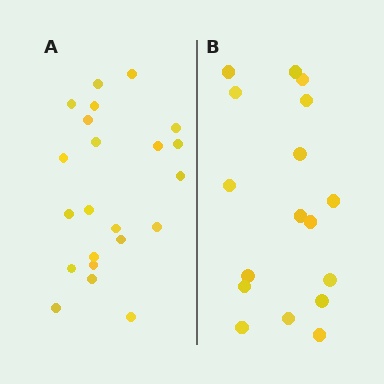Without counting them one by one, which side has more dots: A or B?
Region A (the left region) has more dots.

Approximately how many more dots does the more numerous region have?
Region A has about 5 more dots than region B.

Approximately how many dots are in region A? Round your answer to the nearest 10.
About 20 dots. (The exact count is 22, which rounds to 20.)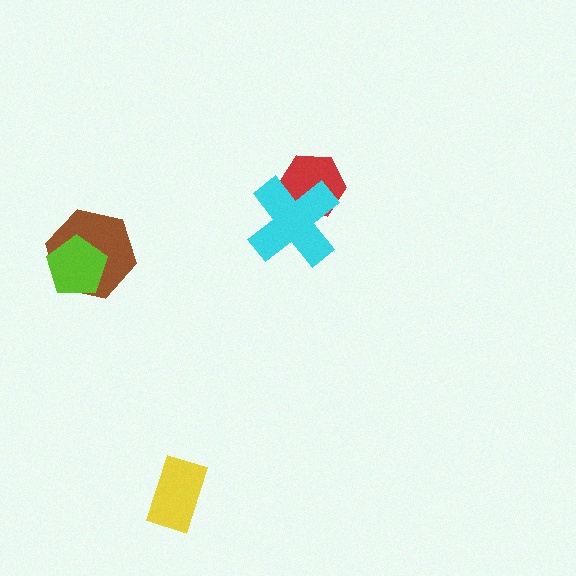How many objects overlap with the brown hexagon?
1 object overlaps with the brown hexagon.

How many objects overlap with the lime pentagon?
1 object overlaps with the lime pentagon.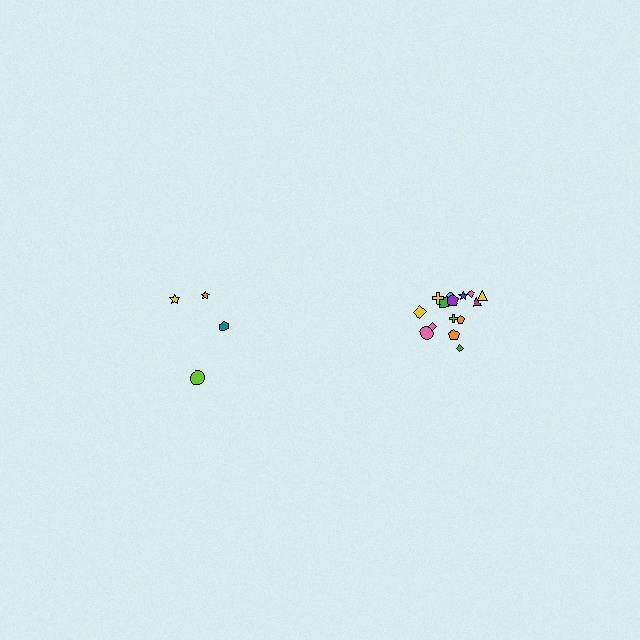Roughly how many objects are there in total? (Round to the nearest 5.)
Roughly 20 objects in total.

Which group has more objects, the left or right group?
The right group.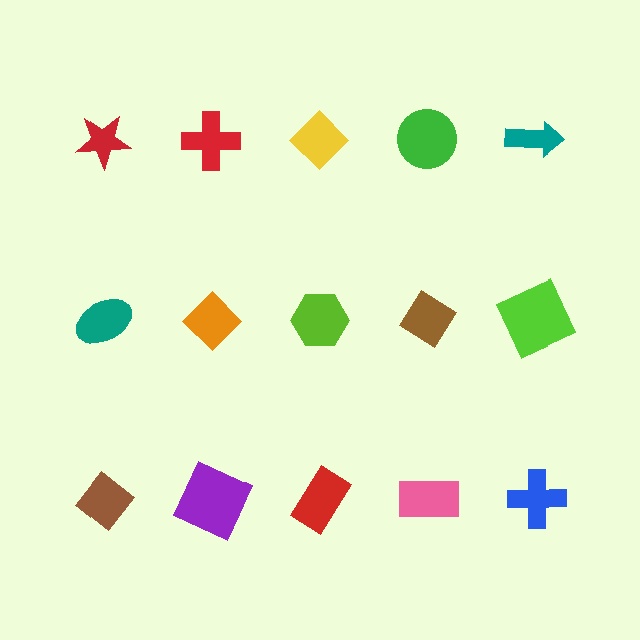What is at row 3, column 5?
A blue cross.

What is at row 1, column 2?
A red cross.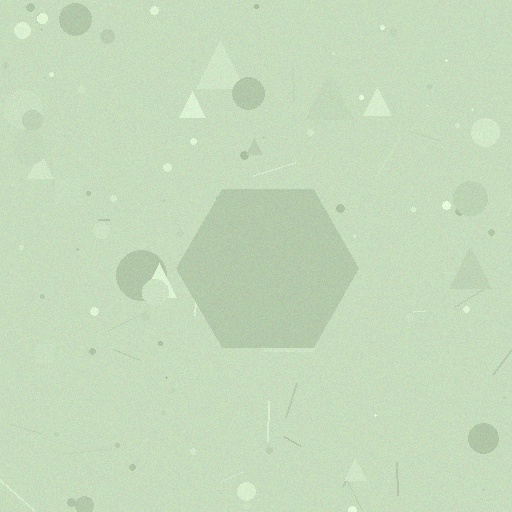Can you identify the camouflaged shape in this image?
The camouflaged shape is a hexagon.